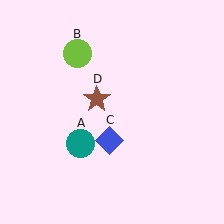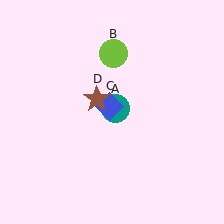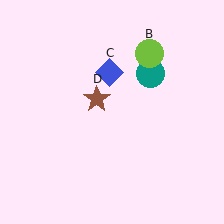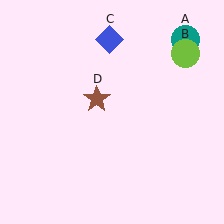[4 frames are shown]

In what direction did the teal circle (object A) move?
The teal circle (object A) moved up and to the right.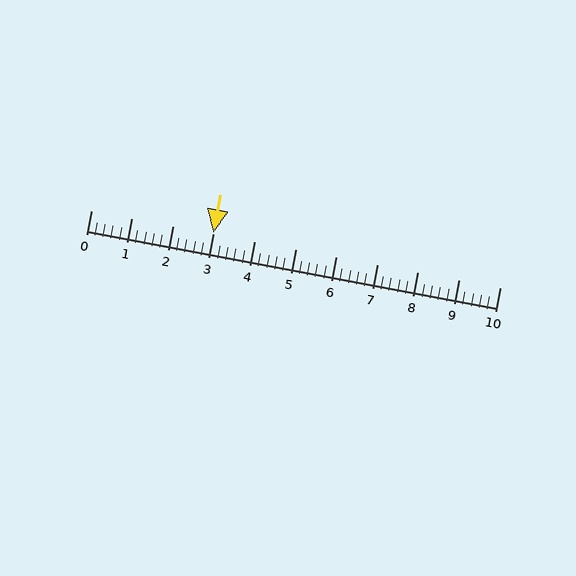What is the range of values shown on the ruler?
The ruler shows values from 0 to 10.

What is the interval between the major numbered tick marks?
The major tick marks are spaced 1 units apart.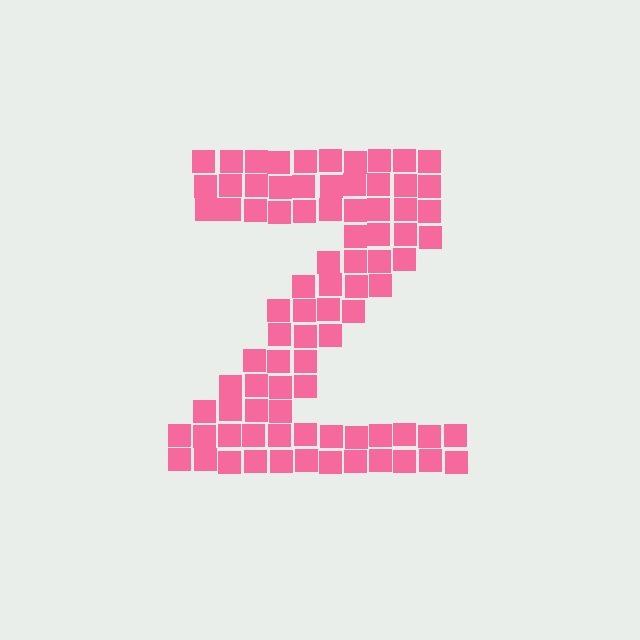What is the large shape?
The large shape is the letter Z.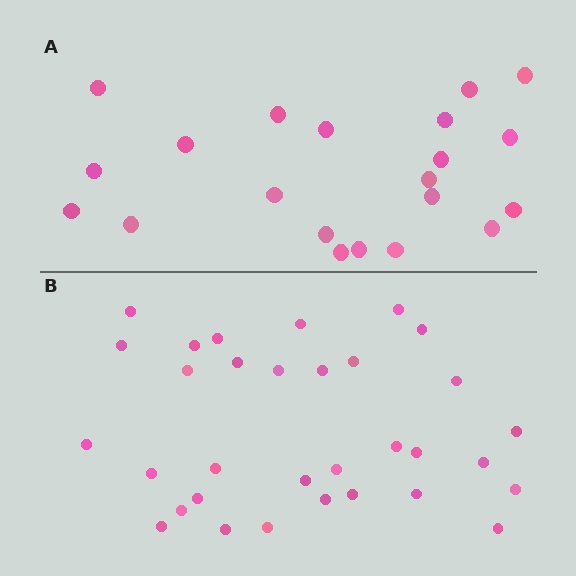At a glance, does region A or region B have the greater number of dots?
Region B (the bottom region) has more dots.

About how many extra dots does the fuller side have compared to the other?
Region B has roughly 12 or so more dots than region A.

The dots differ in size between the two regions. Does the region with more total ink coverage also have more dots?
No. Region A has more total ink coverage because its dots are larger, but region B actually contains more individual dots. Total area can be misleading — the number of items is what matters here.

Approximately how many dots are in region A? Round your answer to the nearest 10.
About 20 dots. (The exact count is 21, which rounds to 20.)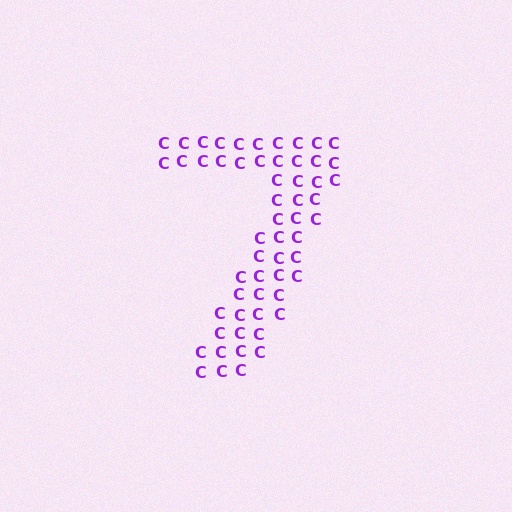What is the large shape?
The large shape is the digit 7.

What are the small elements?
The small elements are letter C's.